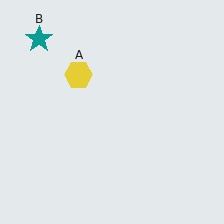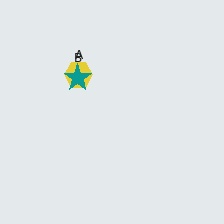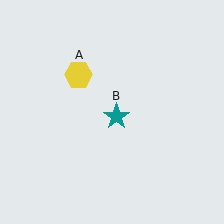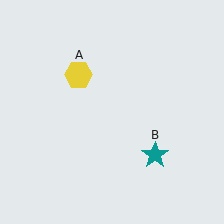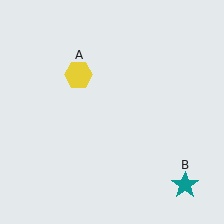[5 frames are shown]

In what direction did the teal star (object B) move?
The teal star (object B) moved down and to the right.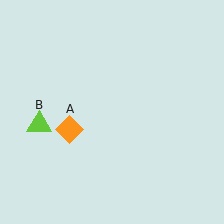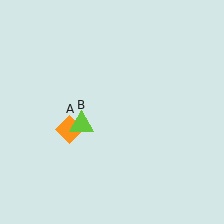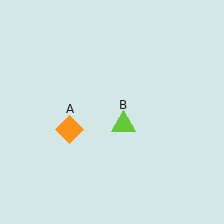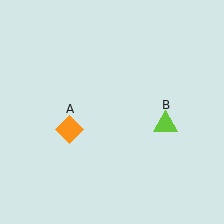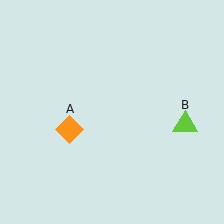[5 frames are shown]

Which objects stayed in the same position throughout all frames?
Orange diamond (object A) remained stationary.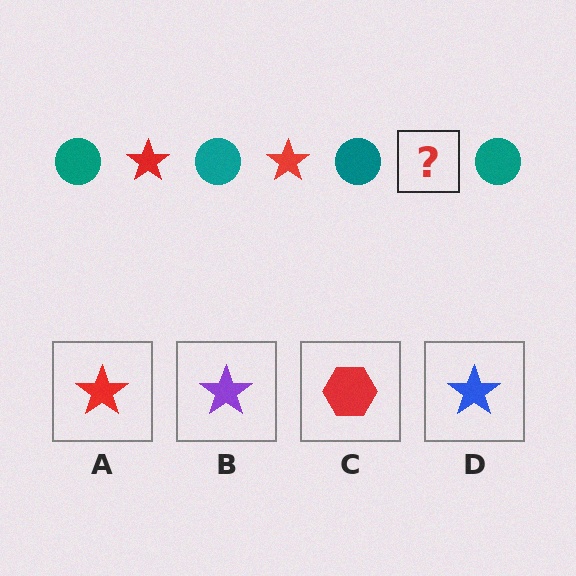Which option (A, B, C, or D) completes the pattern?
A.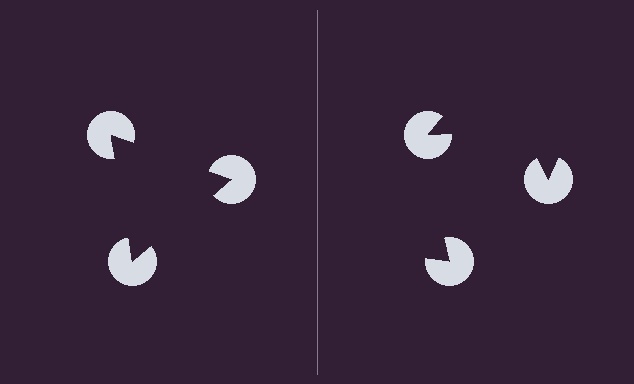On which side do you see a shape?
An illusory triangle appears on the left side. On the right side the wedge cuts are rotated, so no coherent shape forms.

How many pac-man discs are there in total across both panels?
6 — 3 on each side.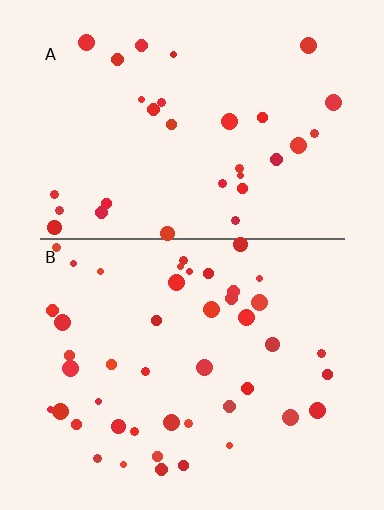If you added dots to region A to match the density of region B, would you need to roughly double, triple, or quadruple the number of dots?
Approximately double.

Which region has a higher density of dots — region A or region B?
B (the bottom).